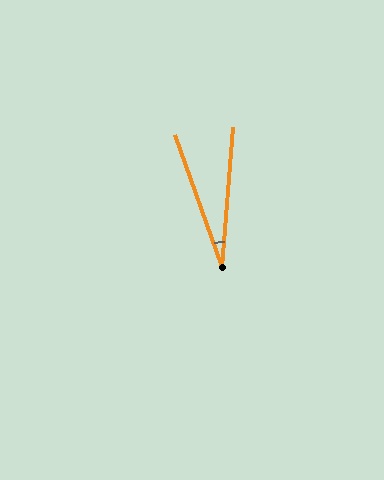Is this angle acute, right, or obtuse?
It is acute.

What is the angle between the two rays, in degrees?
Approximately 24 degrees.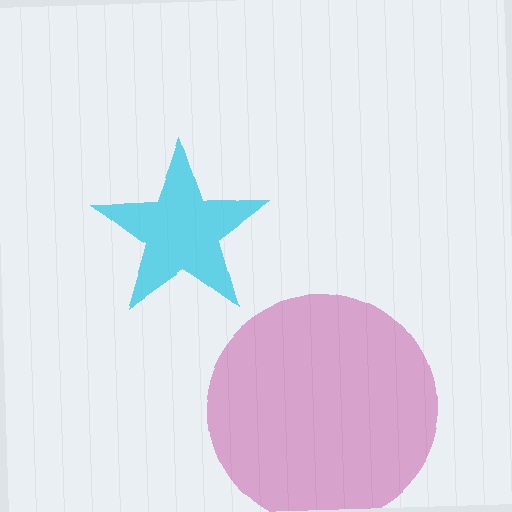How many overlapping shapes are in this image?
There are 2 overlapping shapes in the image.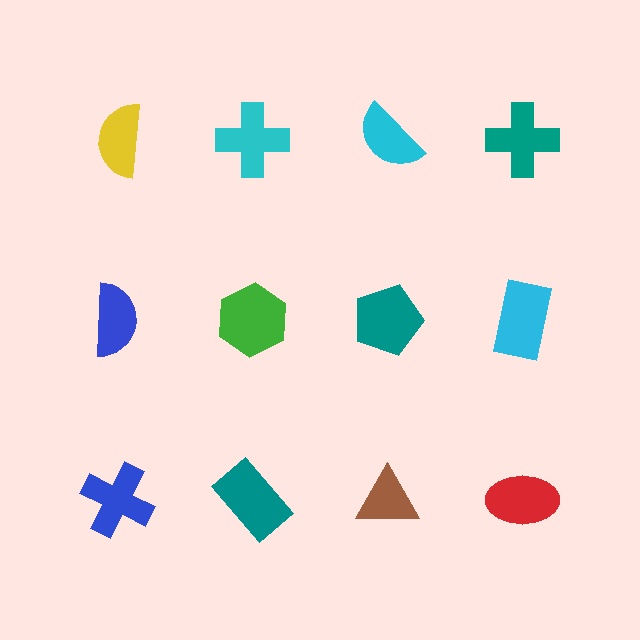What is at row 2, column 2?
A green hexagon.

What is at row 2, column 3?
A teal pentagon.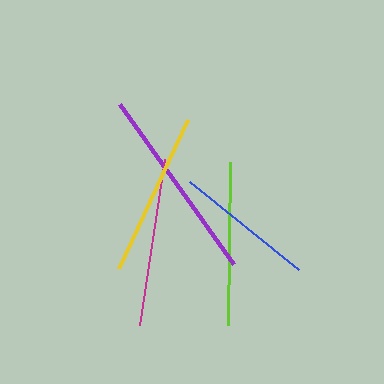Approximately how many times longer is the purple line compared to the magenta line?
The purple line is approximately 1.2 times the length of the magenta line.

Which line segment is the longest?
The purple line is the longest at approximately 196 pixels.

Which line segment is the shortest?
The blue line is the shortest at approximately 140 pixels.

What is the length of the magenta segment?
The magenta segment is approximately 168 pixels long.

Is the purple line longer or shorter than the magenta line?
The purple line is longer than the magenta line.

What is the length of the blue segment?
The blue segment is approximately 140 pixels long.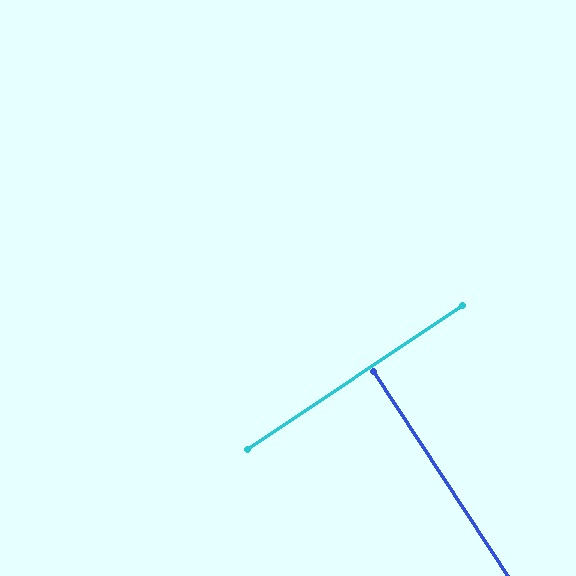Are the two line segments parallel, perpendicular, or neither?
Perpendicular — they meet at approximately 89°.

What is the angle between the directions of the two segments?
Approximately 89 degrees.